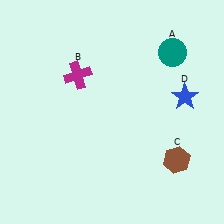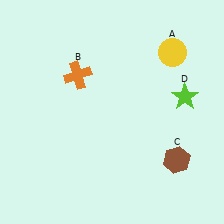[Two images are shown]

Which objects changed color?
A changed from teal to yellow. B changed from magenta to orange. D changed from blue to lime.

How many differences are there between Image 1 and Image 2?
There are 3 differences between the two images.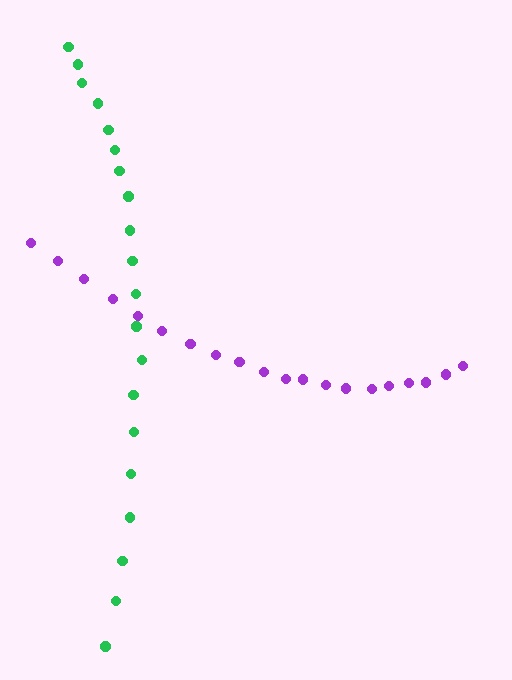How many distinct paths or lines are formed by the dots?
There are 2 distinct paths.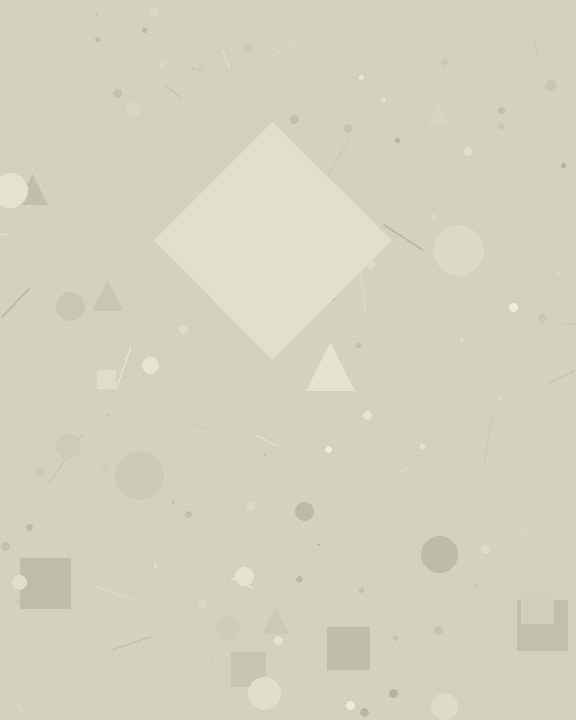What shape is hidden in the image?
A diamond is hidden in the image.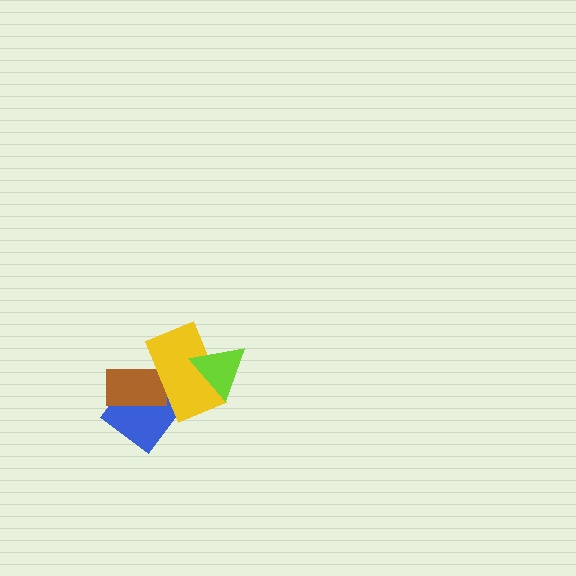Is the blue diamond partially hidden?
Yes, it is partially covered by another shape.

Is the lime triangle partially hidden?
No, no other shape covers it.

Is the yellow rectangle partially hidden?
Yes, it is partially covered by another shape.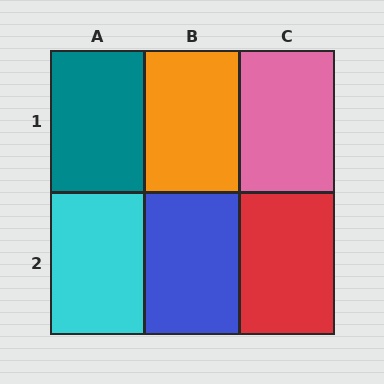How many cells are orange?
1 cell is orange.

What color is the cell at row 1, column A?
Teal.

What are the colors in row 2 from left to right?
Cyan, blue, red.